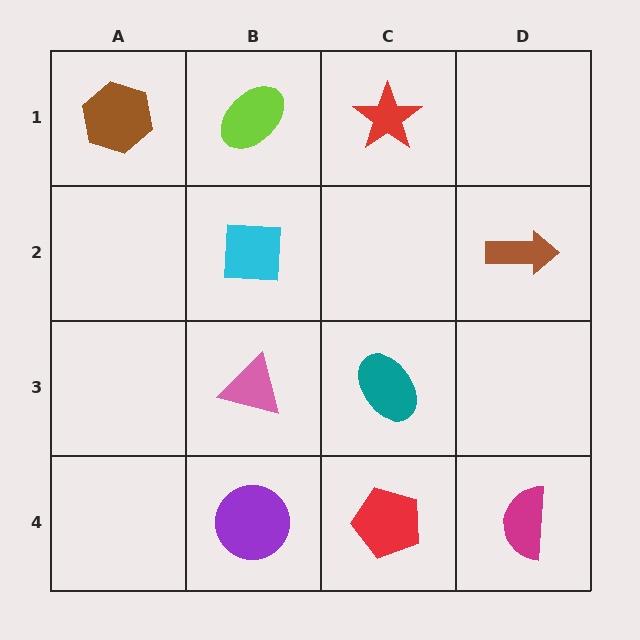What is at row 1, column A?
A brown hexagon.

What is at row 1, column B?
A lime ellipse.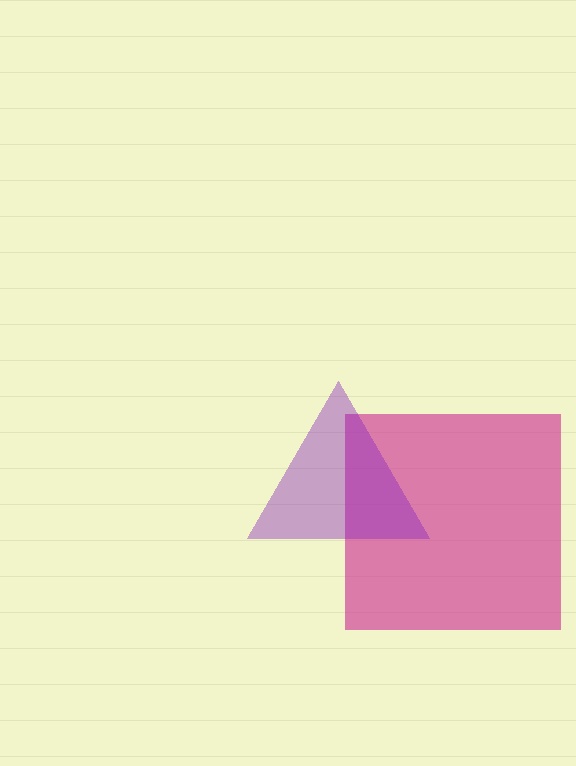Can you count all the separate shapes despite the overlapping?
Yes, there are 2 separate shapes.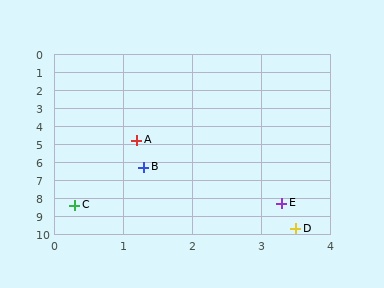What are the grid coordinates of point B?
Point B is at approximately (1.3, 6.3).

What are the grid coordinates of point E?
Point E is at approximately (3.3, 8.3).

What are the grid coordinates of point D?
Point D is at approximately (3.5, 9.7).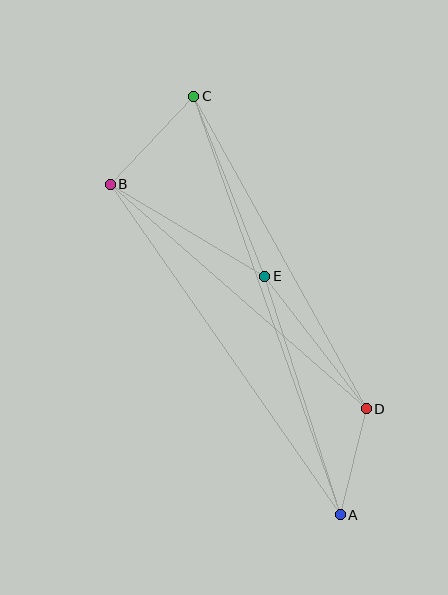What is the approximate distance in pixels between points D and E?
The distance between D and E is approximately 166 pixels.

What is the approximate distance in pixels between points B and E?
The distance between B and E is approximately 180 pixels.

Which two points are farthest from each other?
Points A and C are farthest from each other.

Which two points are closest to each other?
Points A and D are closest to each other.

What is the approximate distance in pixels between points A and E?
The distance between A and E is approximately 250 pixels.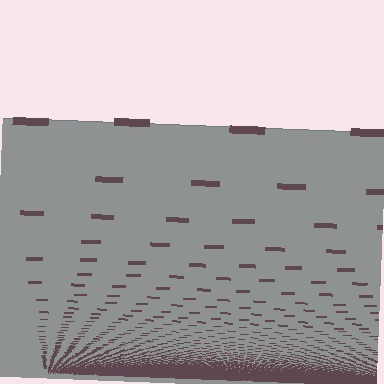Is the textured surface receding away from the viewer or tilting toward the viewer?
The surface appears to tilt toward the viewer. Texture elements get larger and sparser toward the top.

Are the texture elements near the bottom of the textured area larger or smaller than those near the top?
Smaller. The gradient is inverted — elements near the bottom are smaller and denser.